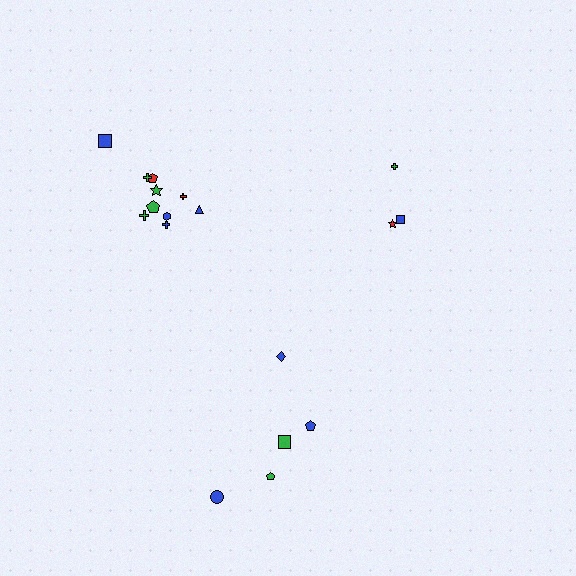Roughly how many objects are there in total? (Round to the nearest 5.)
Roughly 20 objects in total.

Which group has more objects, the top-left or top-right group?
The top-left group.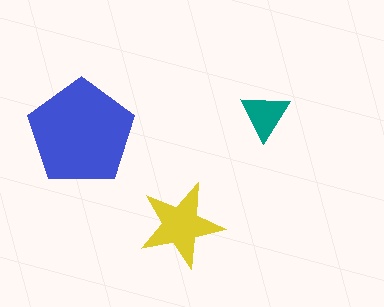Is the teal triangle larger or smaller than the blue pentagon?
Smaller.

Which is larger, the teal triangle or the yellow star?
The yellow star.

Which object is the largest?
The blue pentagon.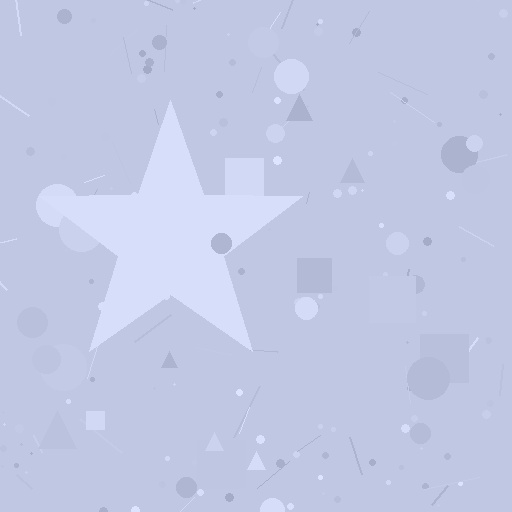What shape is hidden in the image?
A star is hidden in the image.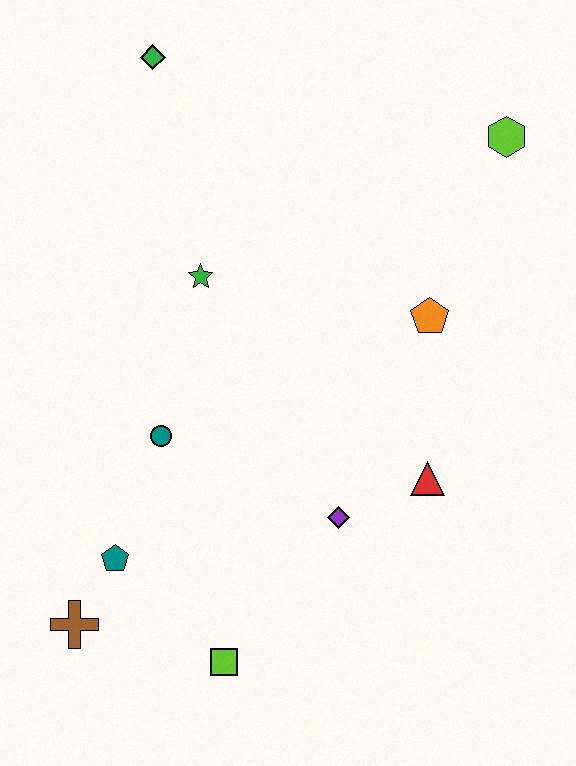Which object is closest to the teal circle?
The teal pentagon is closest to the teal circle.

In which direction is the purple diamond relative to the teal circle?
The purple diamond is to the right of the teal circle.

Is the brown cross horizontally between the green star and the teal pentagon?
No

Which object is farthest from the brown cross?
The lime hexagon is farthest from the brown cross.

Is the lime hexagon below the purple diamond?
No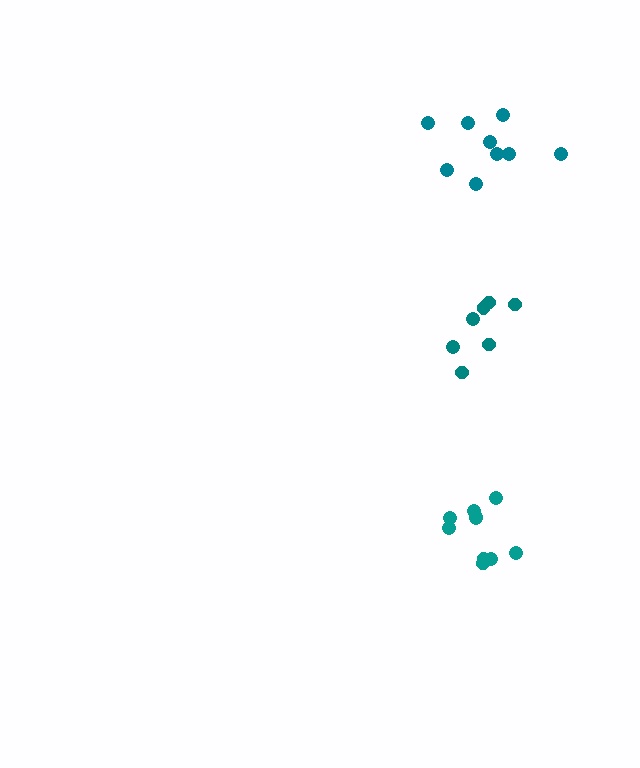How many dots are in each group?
Group 1: 10 dots, Group 2: 7 dots, Group 3: 9 dots (26 total).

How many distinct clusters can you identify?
There are 3 distinct clusters.